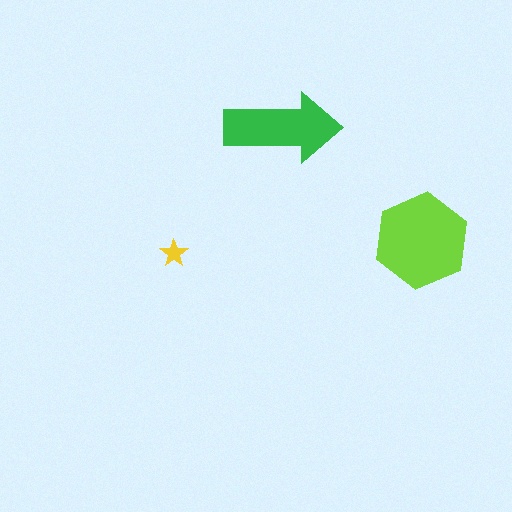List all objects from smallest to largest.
The yellow star, the green arrow, the lime hexagon.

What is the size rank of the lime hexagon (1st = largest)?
1st.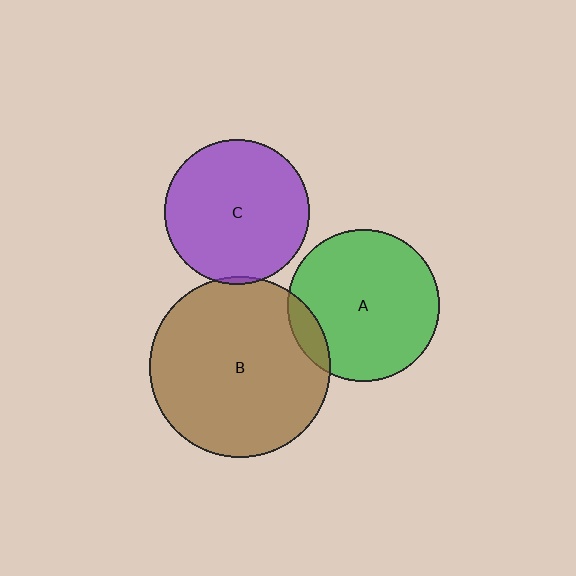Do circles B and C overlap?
Yes.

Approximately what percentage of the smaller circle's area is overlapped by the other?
Approximately 5%.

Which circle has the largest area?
Circle B (brown).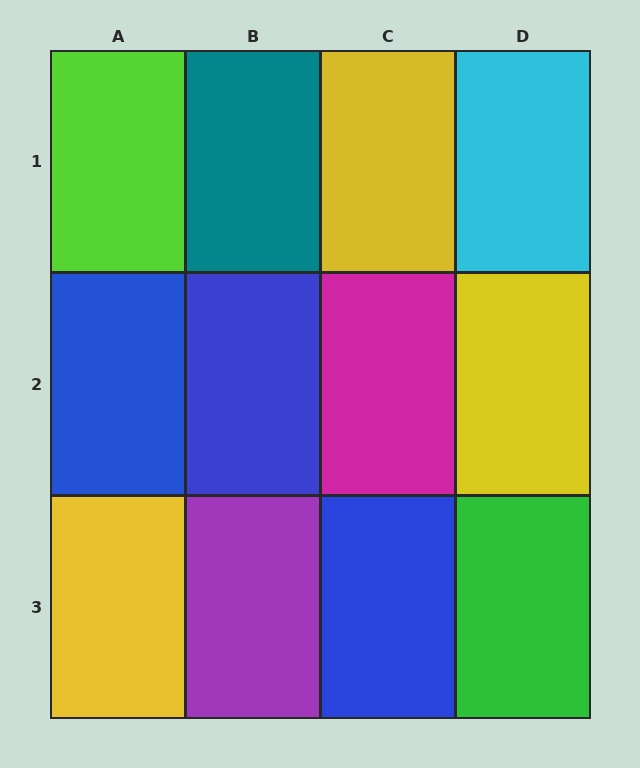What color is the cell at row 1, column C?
Yellow.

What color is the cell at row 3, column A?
Yellow.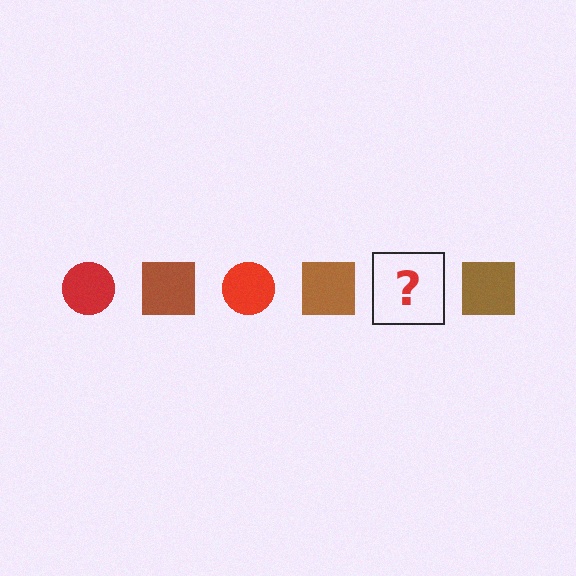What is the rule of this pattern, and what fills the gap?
The rule is that the pattern alternates between red circle and brown square. The gap should be filled with a red circle.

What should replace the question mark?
The question mark should be replaced with a red circle.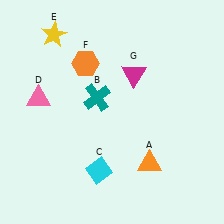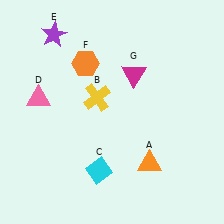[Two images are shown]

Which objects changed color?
B changed from teal to yellow. E changed from yellow to purple.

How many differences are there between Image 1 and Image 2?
There are 2 differences between the two images.